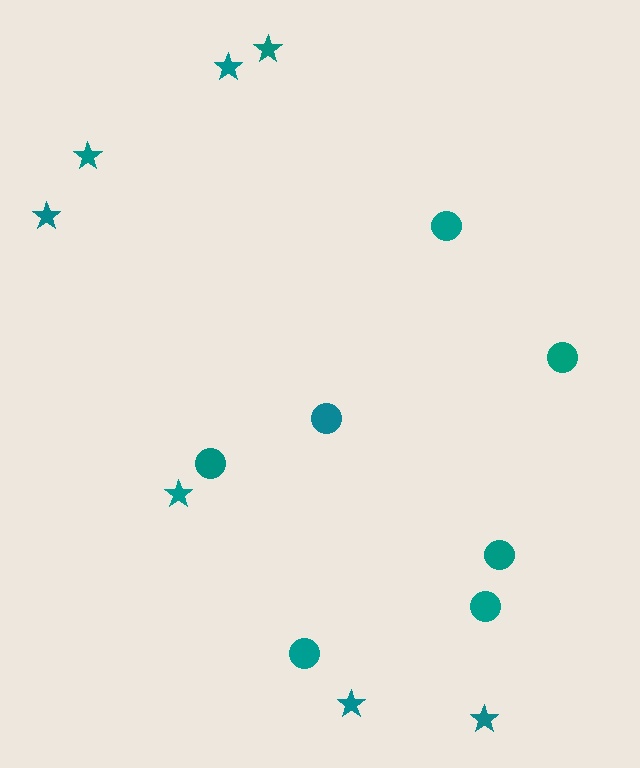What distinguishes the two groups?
There are 2 groups: one group of stars (7) and one group of circles (7).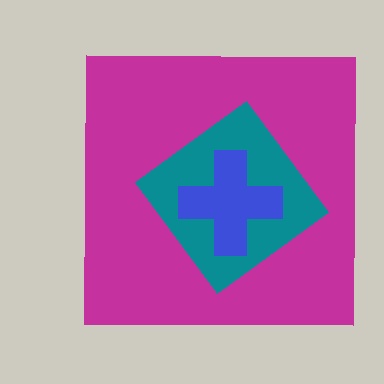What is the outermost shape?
The magenta square.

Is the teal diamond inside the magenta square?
Yes.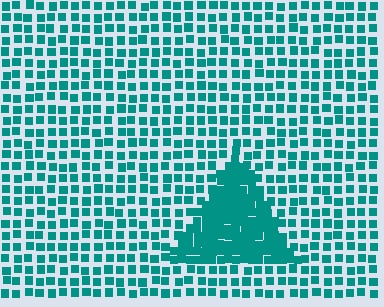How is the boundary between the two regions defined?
The boundary is defined by a change in element density (approximately 2.2x ratio). All elements are the same color, size, and shape.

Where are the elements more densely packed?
The elements are more densely packed inside the triangle boundary.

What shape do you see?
I see a triangle.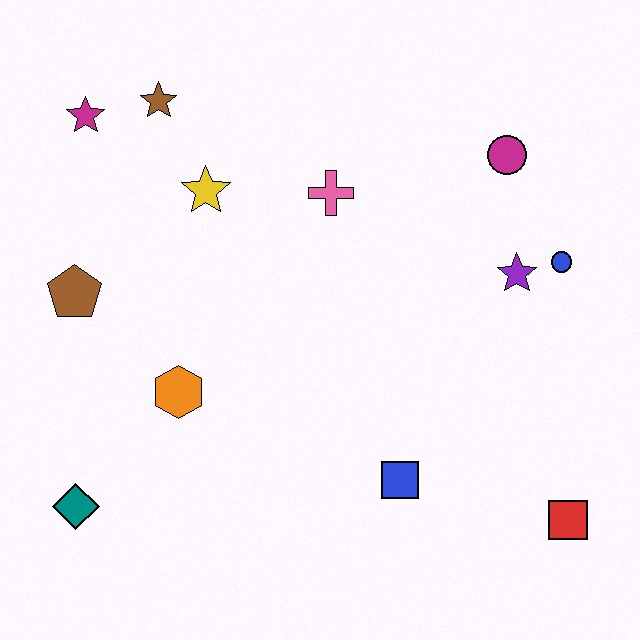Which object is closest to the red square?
The blue square is closest to the red square.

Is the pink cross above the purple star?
Yes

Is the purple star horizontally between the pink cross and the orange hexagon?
No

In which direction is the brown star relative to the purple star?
The brown star is to the left of the purple star.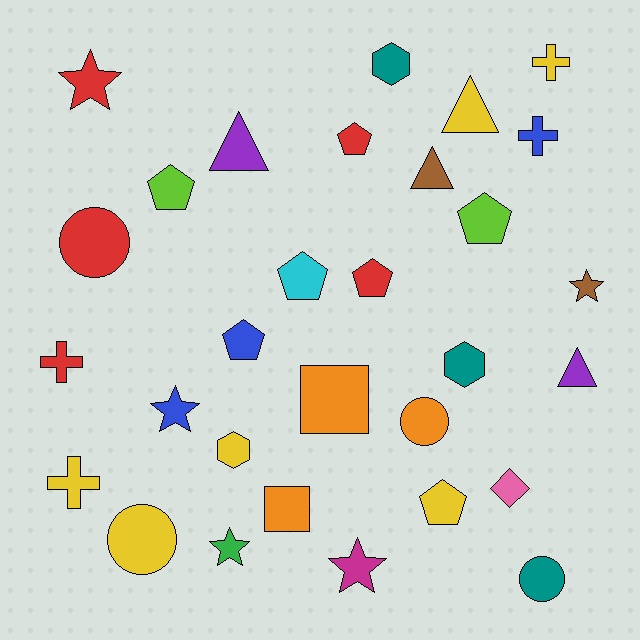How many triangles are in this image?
There are 4 triangles.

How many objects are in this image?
There are 30 objects.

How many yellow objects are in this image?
There are 6 yellow objects.